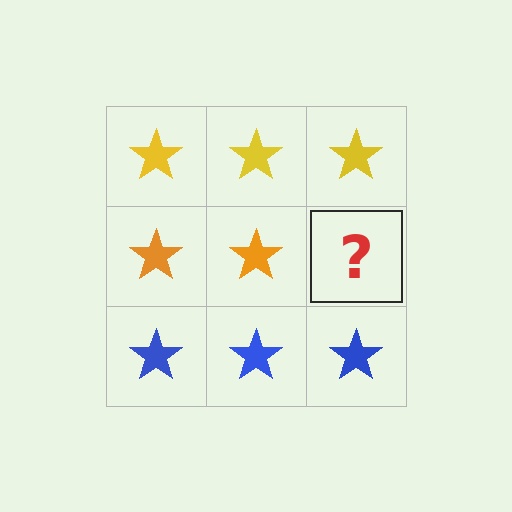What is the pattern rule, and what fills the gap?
The rule is that each row has a consistent color. The gap should be filled with an orange star.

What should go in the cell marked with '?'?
The missing cell should contain an orange star.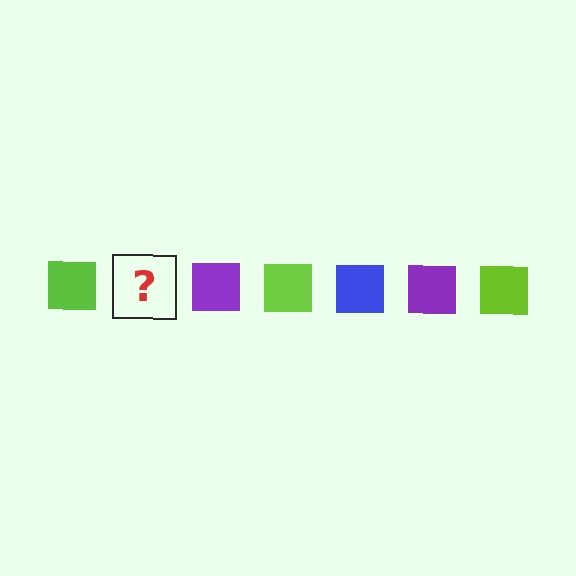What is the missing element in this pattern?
The missing element is a blue square.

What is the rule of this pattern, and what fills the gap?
The rule is that the pattern cycles through lime, blue, purple squares. The gap should be filled with a blue square.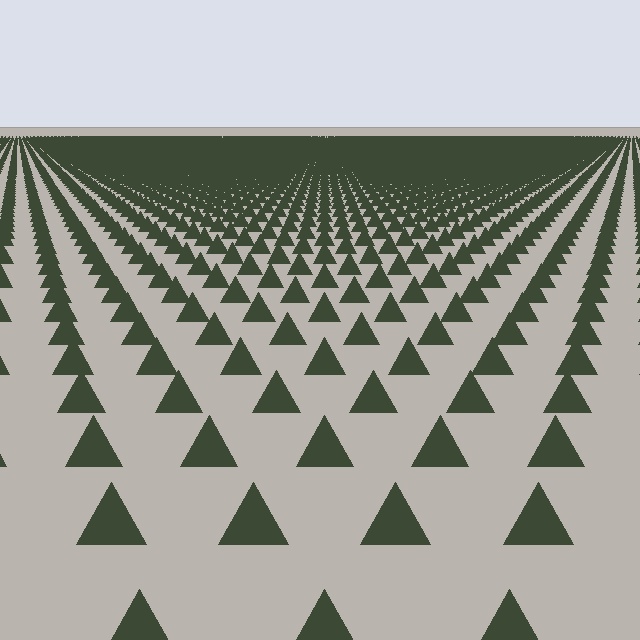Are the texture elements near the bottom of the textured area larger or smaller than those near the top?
Larger. Near the bottom, elements are closer to the viewer and appear at a bigger on-screen size.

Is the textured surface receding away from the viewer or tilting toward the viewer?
The surface is receding away from the viewer. Texture elements get smaller and denser toward the top.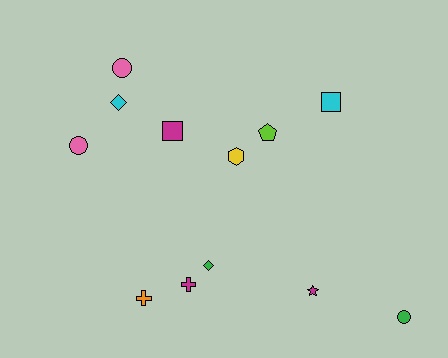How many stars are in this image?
There is 1 star.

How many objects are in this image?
There are 12 objects.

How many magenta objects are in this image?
There are 3 magenta objects.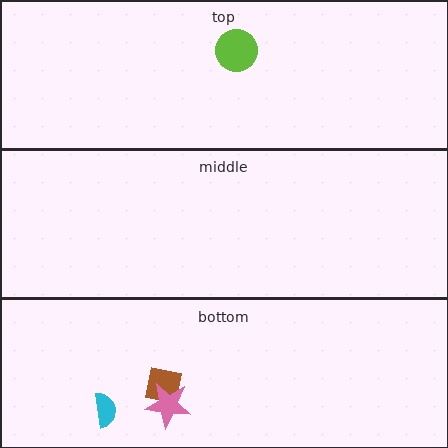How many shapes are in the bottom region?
3.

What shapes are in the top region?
The lime circle.